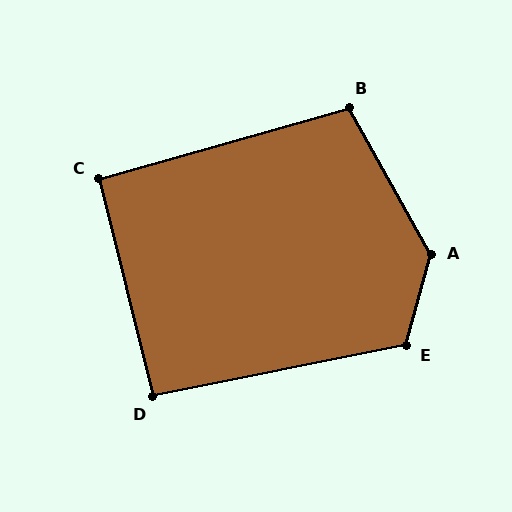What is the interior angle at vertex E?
Approximately 117 degrees (obtuse).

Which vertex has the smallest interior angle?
C, at approximately 92 degrees.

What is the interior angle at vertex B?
Approximately 103 degrees (obtuse).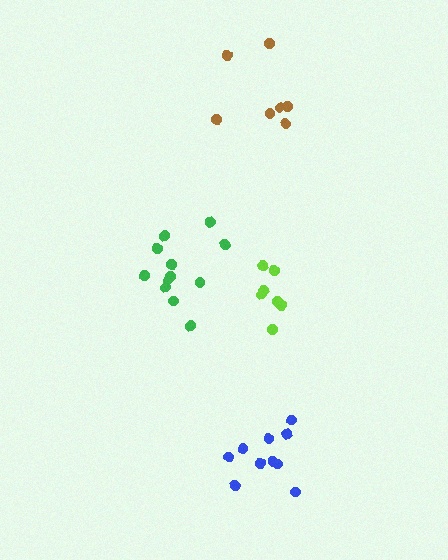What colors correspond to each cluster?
The clusters are colored: green, lime, brown, blue.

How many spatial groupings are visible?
There are 4 spatial groupings.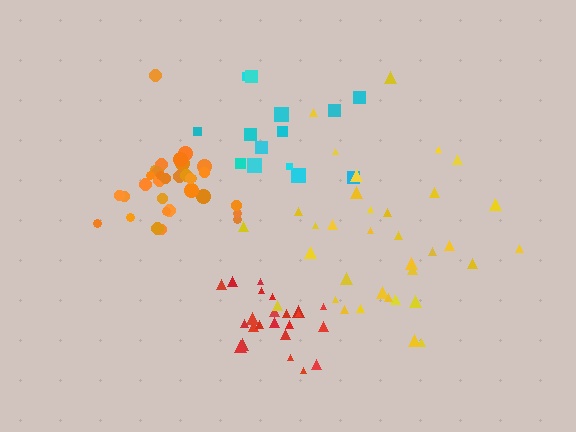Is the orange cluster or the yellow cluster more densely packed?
Orange.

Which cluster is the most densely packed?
Orange.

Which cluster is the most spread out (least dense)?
Cyan.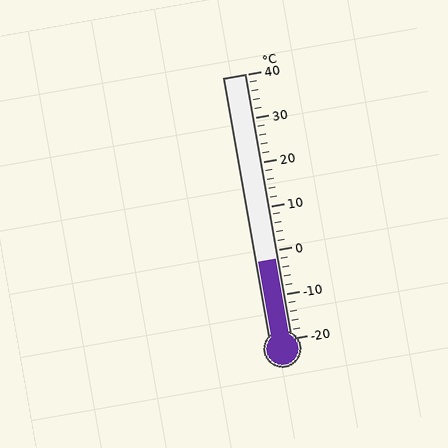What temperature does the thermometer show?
The thermometer shows approximately -2°C.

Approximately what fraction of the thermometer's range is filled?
The thermometer is filled to approximately 30% of its range.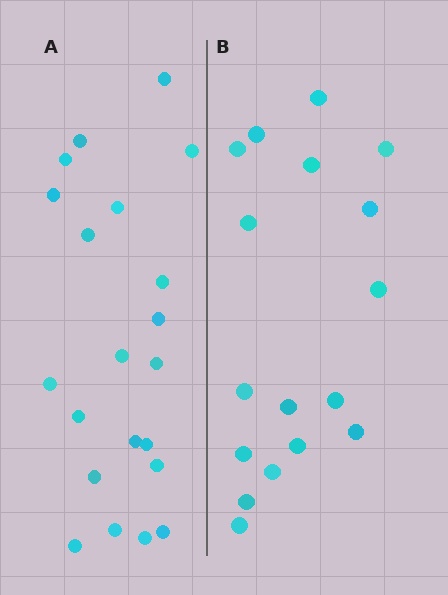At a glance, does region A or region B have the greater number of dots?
Region A (the left region) has more dots.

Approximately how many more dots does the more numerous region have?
Region A has about 4 more dots than region B.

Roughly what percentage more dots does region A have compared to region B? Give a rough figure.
About 25% more.